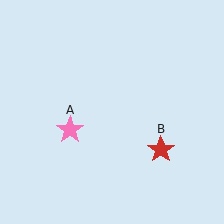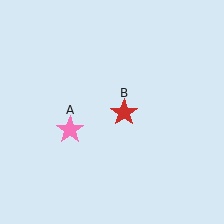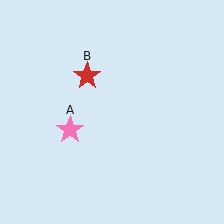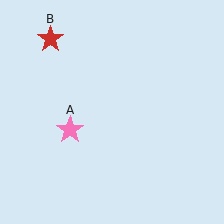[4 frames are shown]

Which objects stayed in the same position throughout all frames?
Pink star (object A) remained stationary.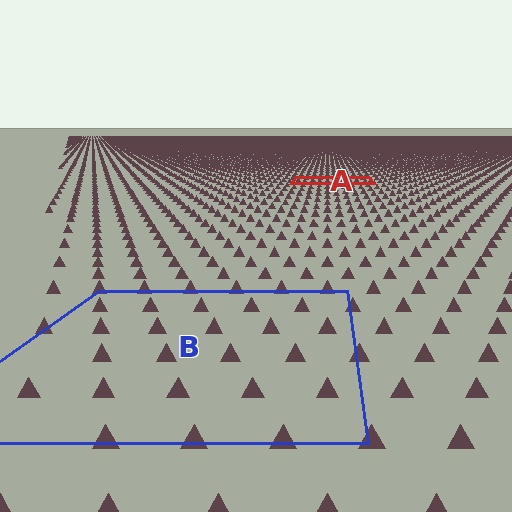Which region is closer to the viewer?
Region B is closer. The texture elements there are larger and more spread out.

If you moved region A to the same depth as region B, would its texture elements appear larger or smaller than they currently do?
They would appear larger. At a closer depth, the same texture elements are projected at a bigger on-screen size.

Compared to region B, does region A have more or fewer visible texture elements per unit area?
Region A has more texture elements per unit area — they are packed more densely because it is farther away.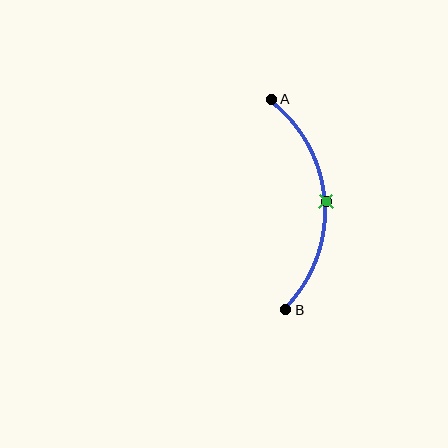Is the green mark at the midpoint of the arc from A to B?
Yes. The green mark lies on the arc at equal arc-length from both A and B — it is the arc midpoint.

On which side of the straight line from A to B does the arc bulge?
The arc bulges to the right of the straight line connecting A and B.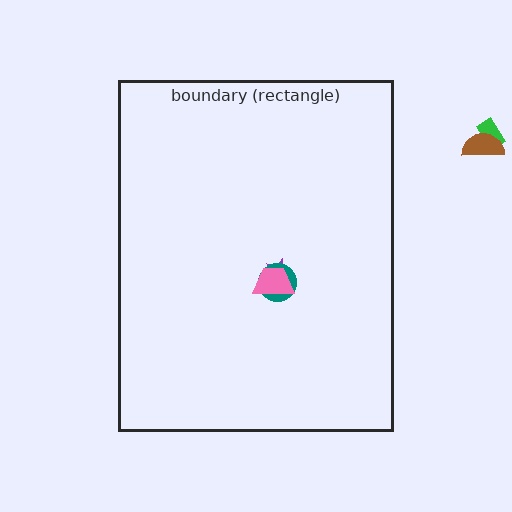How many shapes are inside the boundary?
3 inside, 2 outside.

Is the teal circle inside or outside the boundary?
Inside.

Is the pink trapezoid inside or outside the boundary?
Inside.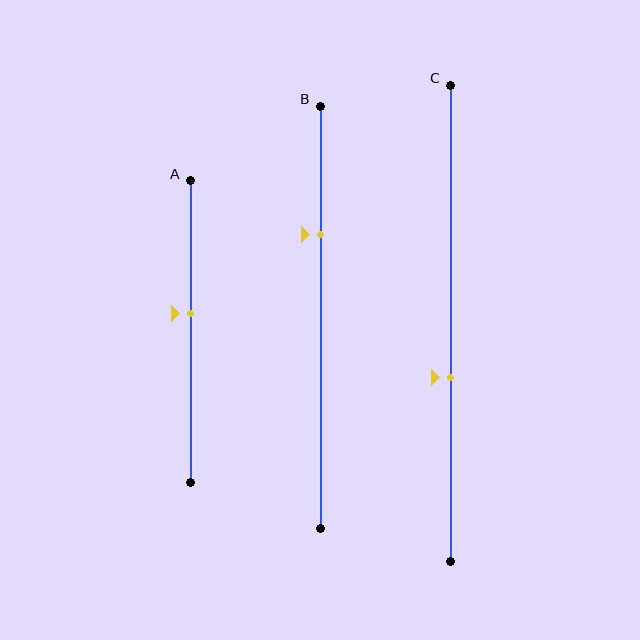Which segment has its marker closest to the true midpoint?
Segment A has its marker closest to the true midpoint.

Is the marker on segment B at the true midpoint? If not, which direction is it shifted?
No, the marker on segment B is shifted upward by about 20% of the segment length.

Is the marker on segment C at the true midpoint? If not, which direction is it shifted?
No, the marker on segment C is shifted downward by about 11% of the segment length.